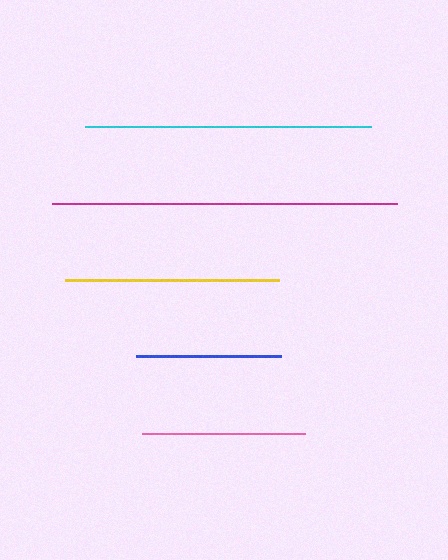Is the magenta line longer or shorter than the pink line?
The magenta line is longer than the pink line.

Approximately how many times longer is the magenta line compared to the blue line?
The magenta line is approximately 2.4 times the length of the blue line.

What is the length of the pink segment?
The pink segment is approximately 163 pixels long.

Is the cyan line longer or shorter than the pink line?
The cyan line is longer than the pink line.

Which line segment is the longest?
The magenta line is the longest at approximately 345 pixels.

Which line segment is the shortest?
The blue line is the shortest at approximately 145 pixels.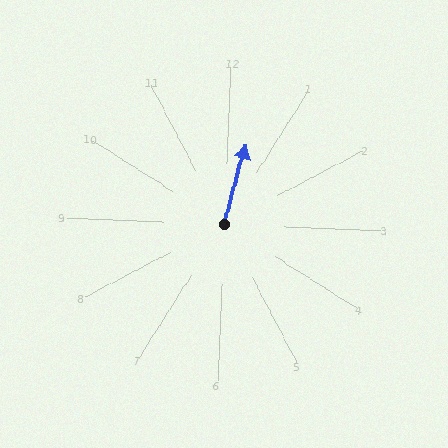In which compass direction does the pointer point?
North.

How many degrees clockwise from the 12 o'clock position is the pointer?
Approximately 13 degrees.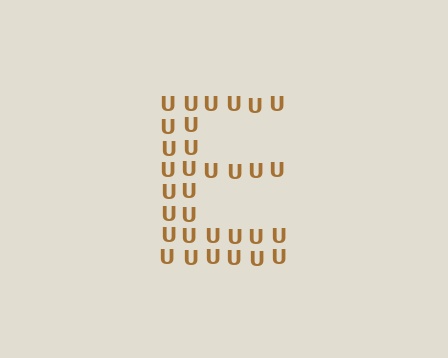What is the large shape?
The large shape is the letter E.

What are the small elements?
The small elements are letter U's.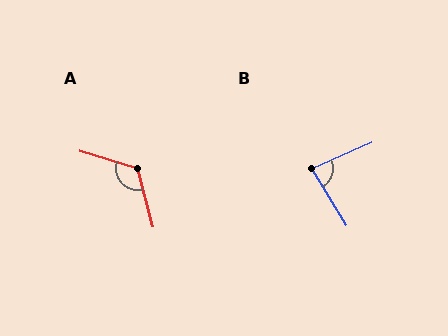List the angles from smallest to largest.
B (82°), A (122°).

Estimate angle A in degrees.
Approximately 122 degrees.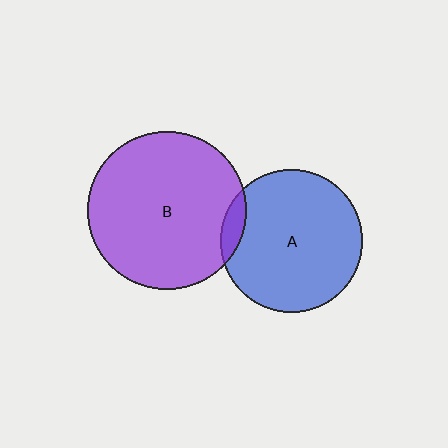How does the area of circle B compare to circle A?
Approximately 1.2 times.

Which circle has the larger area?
Circle B (purple).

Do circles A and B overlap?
Yes.